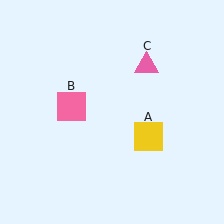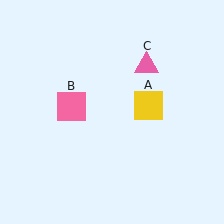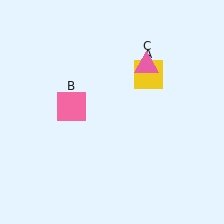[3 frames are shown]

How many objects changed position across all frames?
1 object changed position: yellow square (object A).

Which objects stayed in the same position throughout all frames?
Pink square (object B) and pink triangle (object C) remained stationary.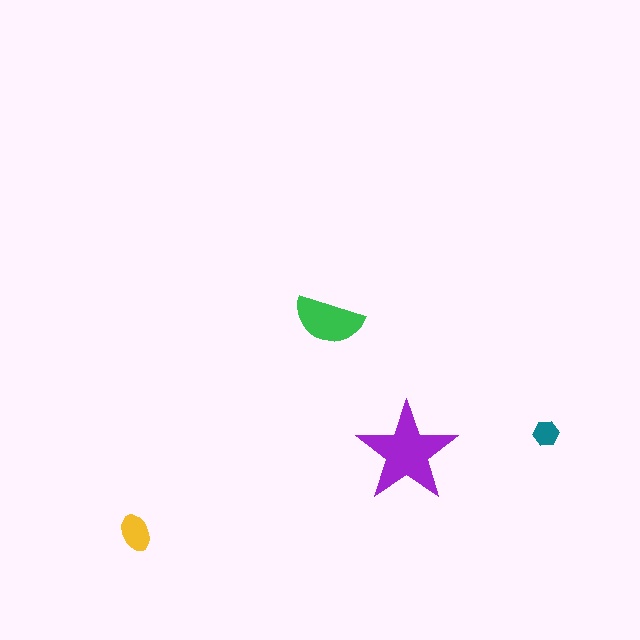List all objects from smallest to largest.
The teal hexagon, the yellow ellipse, the green semicircle, the purple star.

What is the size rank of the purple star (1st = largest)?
1st.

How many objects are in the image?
There are 4 objects in the image.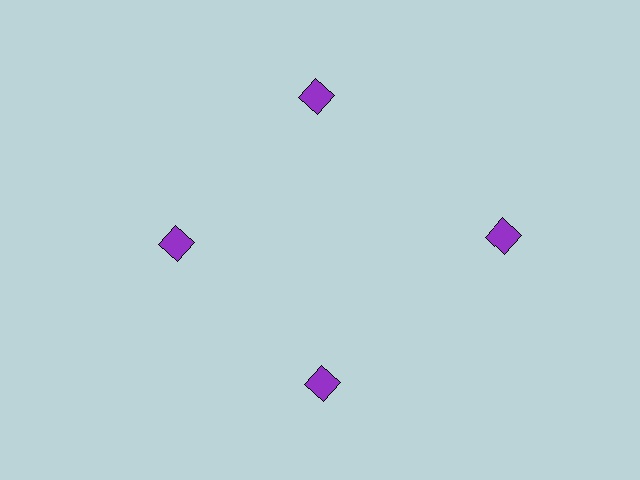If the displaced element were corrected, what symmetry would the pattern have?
It would have 4-fold rotational symmetry — the pattern would map onto itself every 90 degrees.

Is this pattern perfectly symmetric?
No. The 4 purple diamonds are arranged in a ring, but one element near the 3 o'clock position is pushed outward from the center, breaking the 4-fold rotational symmetry.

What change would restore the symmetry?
The symmetry would be restored by moving it inward, back onto the ring so that all 4 diamonds sit at equal angles and equal distance from the center.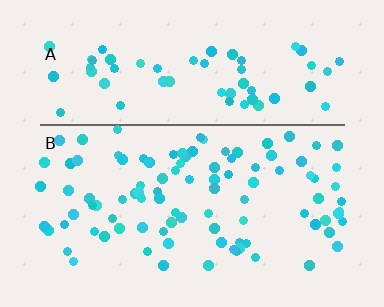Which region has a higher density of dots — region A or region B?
B (the bottom).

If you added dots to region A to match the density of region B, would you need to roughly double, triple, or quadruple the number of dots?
Approximately double.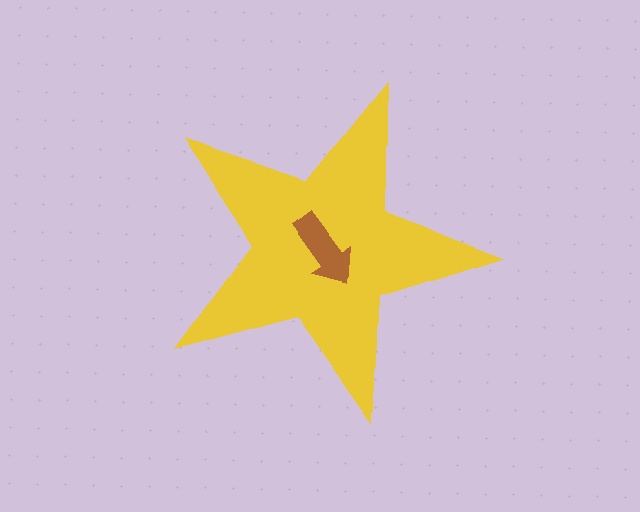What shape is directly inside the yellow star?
The brown arrow.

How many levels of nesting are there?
2.